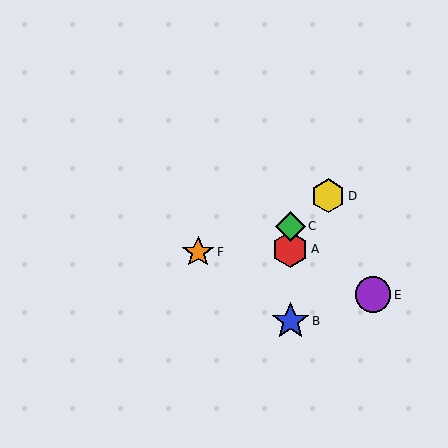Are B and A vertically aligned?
Yes, both are at x≈290.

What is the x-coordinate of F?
Object F is at x≈198.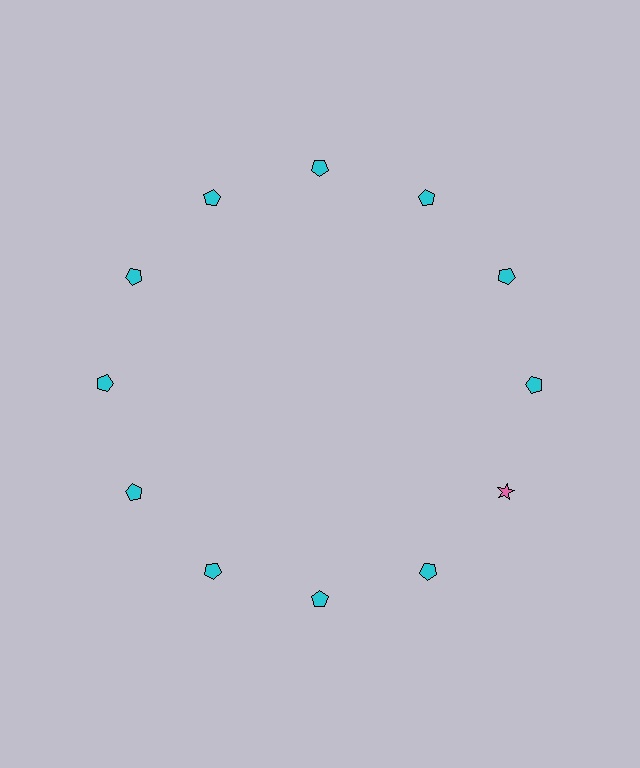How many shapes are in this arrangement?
There are 12 shapes arranged in a ring pattern.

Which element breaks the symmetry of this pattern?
The pink star at roughly the 4 o'clock position breaks the symmetry. All other shapes are cyan pentagons.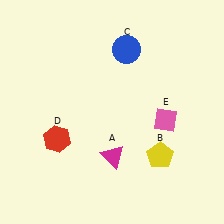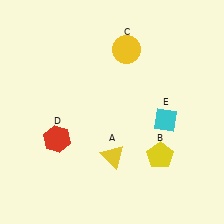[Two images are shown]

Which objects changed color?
A changed from magenta to yellow. C changed from blue to yellow. E changed from pink to cyan.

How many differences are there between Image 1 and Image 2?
There are 3 differences between the two images.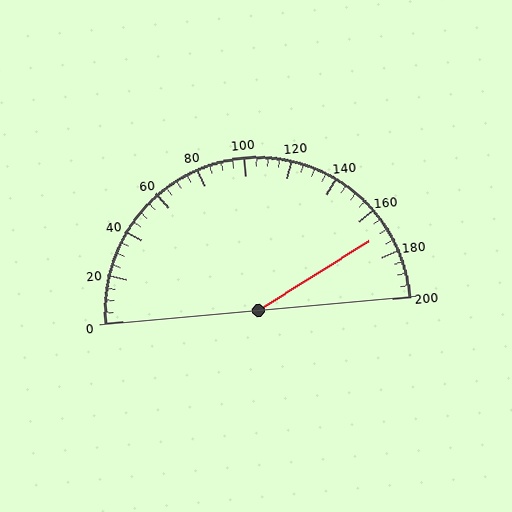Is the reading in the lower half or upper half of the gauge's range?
The reading is in the upper half of the range (0 to 200).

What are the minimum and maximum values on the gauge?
The gauge ranges from 0 to 200.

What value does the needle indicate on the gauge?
The needle indicates approximately 170.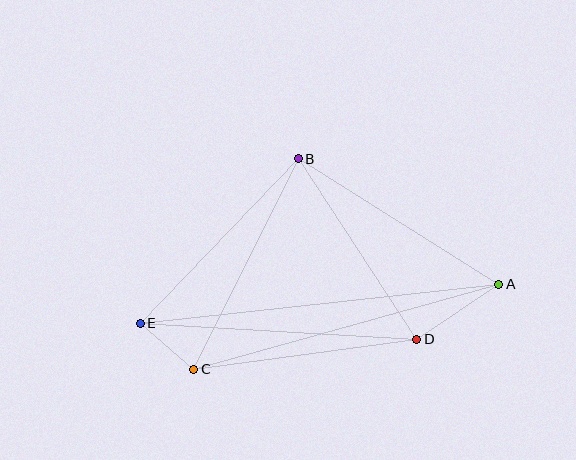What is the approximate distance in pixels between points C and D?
The distance between C and D is approximately 225 pixels.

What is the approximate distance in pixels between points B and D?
The distance between B and D is approximately 216 pixels.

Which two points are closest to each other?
Points C and E are closest to each other.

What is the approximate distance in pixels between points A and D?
The distance between A and D is approximately 99 pixels.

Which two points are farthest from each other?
Points A and E are farthest from each other.